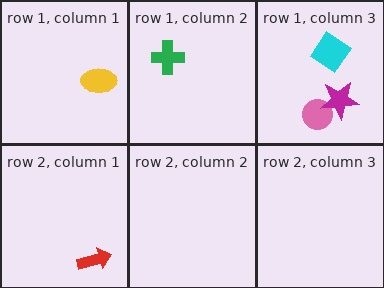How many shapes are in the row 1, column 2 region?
1.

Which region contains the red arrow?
The row 2, column 1 region.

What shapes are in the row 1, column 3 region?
The pink circle, the cyan diamond, the magenta star.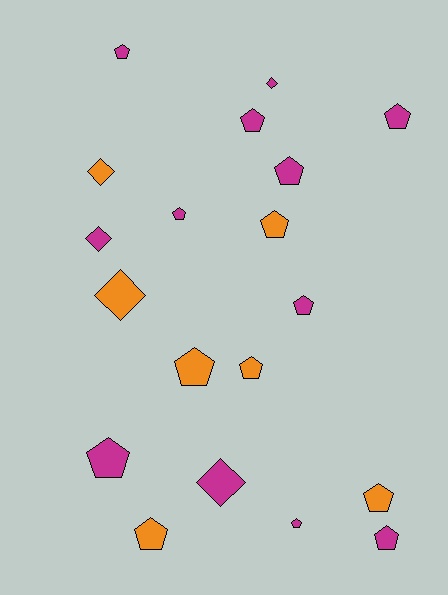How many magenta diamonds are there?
There are 3 magenta diamonds.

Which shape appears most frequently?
Pentagon, with 14 objects.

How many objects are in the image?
There are 19 objects.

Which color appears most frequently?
Magenta, with 12 objects.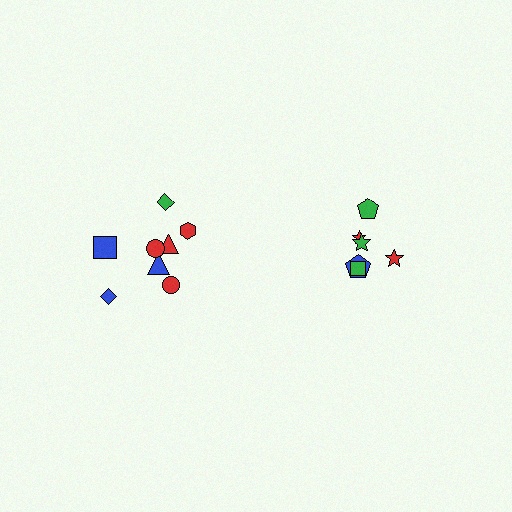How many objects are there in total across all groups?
There are 14 objects.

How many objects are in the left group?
There are 8 objects.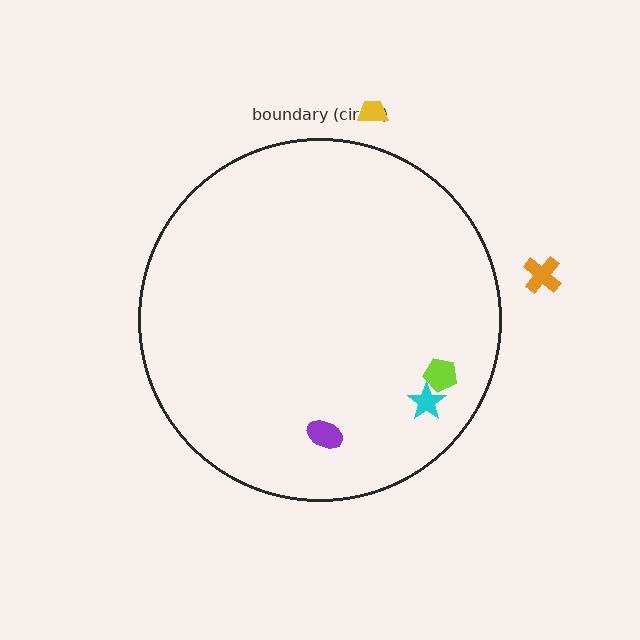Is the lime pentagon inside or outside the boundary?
Inside.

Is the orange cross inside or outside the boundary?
Outside.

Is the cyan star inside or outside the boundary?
Inside.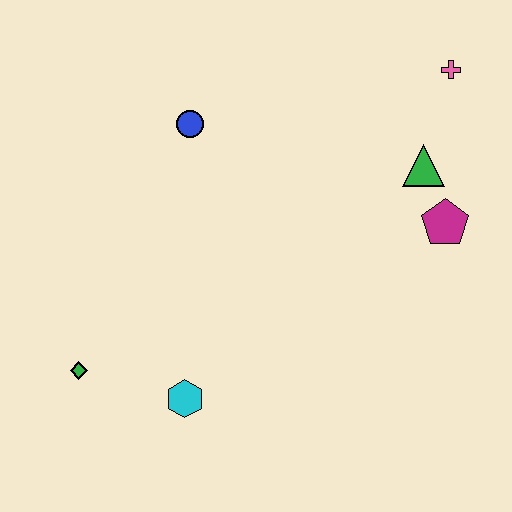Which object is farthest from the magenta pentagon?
The green diamond is farthest from the magenta pentagon.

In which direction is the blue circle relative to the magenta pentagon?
The blue circle is to the left of the magenta pentagon.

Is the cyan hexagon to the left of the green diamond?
No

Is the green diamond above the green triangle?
No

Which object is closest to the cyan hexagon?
The green diamond is closest to the cyan hexagon.